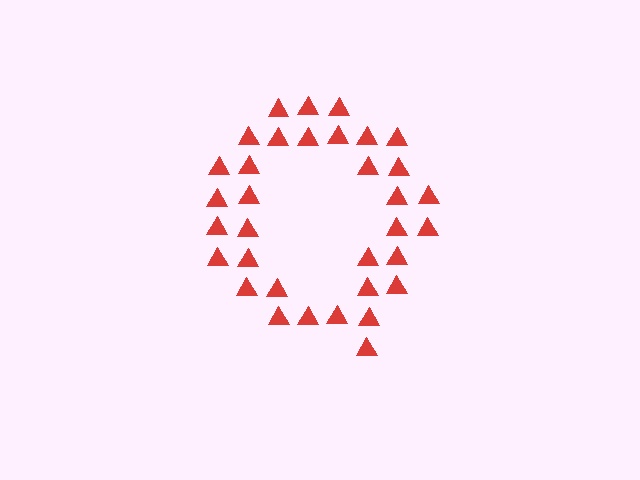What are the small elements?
The small elements are triangles.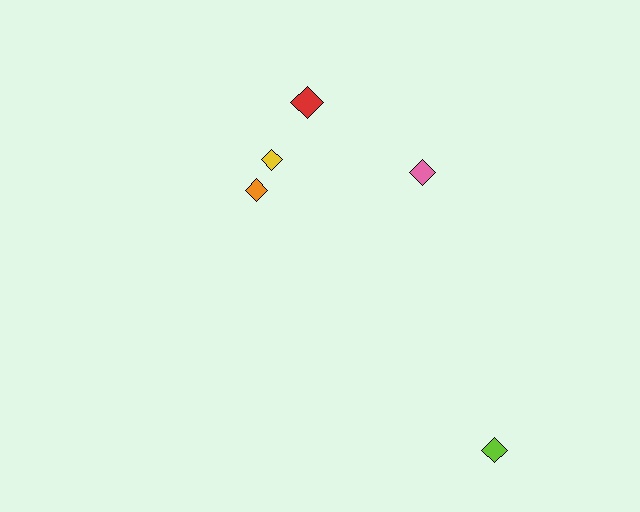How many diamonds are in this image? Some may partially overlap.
There are 5 diamonds.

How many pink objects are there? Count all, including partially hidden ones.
There is 1 pink object.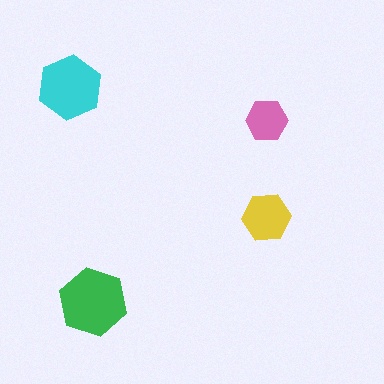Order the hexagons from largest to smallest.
the green one, the cyan one, the yellow one, the pink one.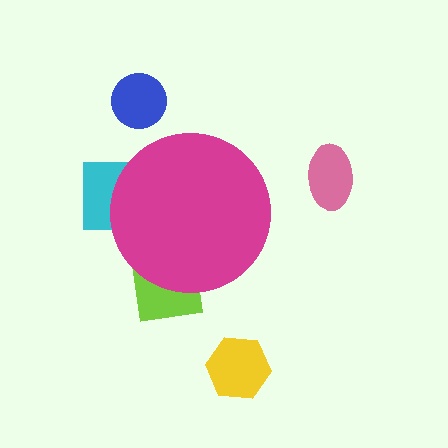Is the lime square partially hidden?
Yes, the lime square is partially hidden behind the magenta circle.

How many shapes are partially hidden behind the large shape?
3 shapes are partially hidden.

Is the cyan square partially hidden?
Yes, the cyan square is partially hidden behind the magenta circle.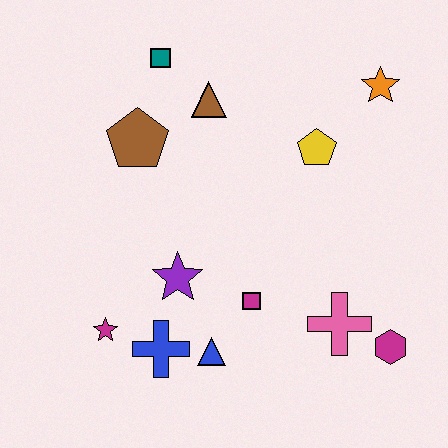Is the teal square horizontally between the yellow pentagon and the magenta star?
Yes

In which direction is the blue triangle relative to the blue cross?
The blue triangle is to the right of the blue cross.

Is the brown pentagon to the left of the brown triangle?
Yes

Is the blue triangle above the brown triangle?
No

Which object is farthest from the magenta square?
The teal square is farthest from the magenta square.